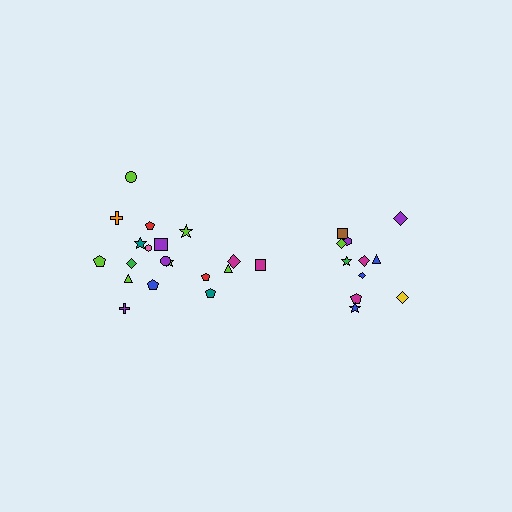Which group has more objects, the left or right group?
The left group.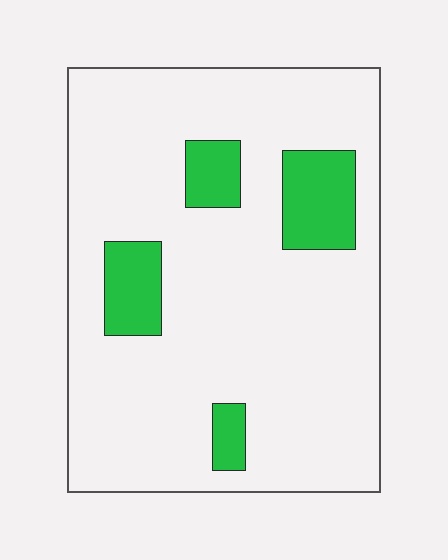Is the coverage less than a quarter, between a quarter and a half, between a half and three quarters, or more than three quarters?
Less than a quarter.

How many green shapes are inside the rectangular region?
4.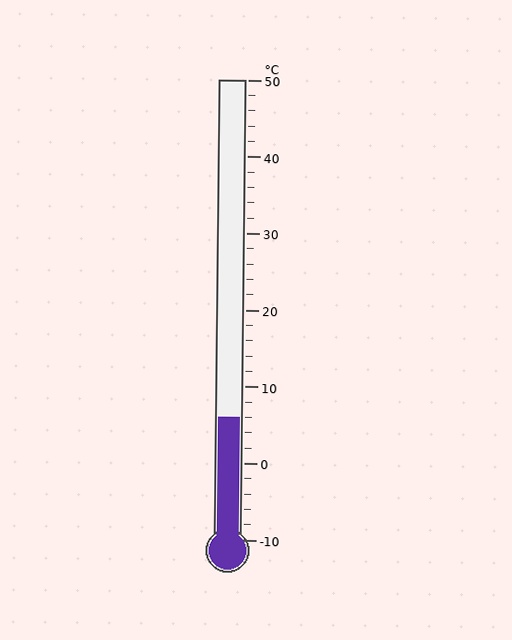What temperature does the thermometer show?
The thermometer shows approximately 6°C.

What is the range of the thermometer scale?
The thermometer scale ranges from -10°C to 50°C.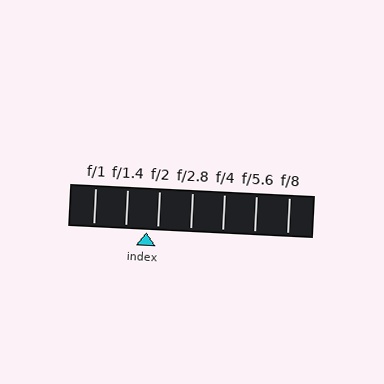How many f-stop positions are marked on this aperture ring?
There are 7 f-stop positions marked.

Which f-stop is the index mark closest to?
The index mark is closest to f/2.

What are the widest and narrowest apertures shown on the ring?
The widest aperture shown is f/1 and the narrowest is f/8.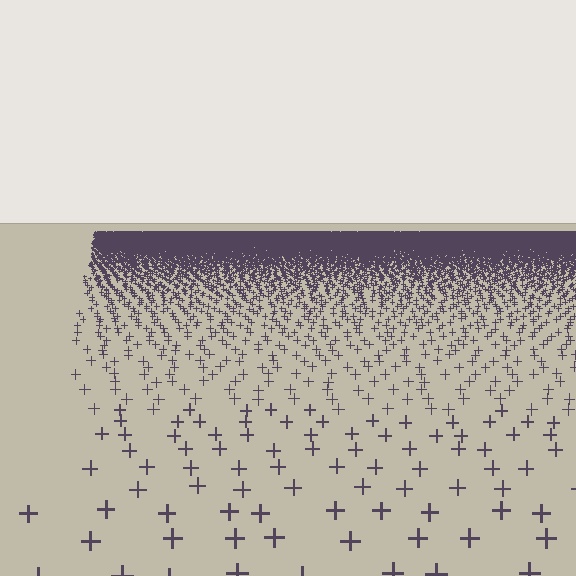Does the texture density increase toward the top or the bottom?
Density increases toward the top.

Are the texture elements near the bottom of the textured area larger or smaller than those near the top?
Larger. Near the bottom, elements are closer to the viewer and appear at a bigger on-screen size.